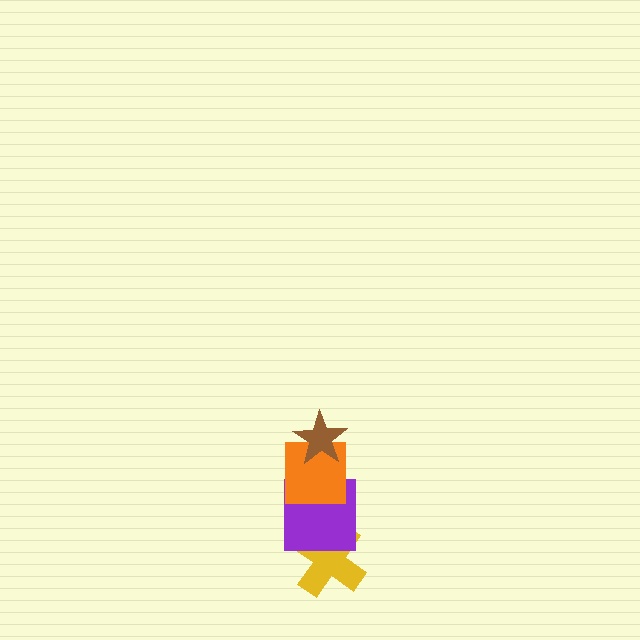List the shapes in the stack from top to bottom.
From top to bottom: the brown star, the orange square, the purple square, the yellow cross.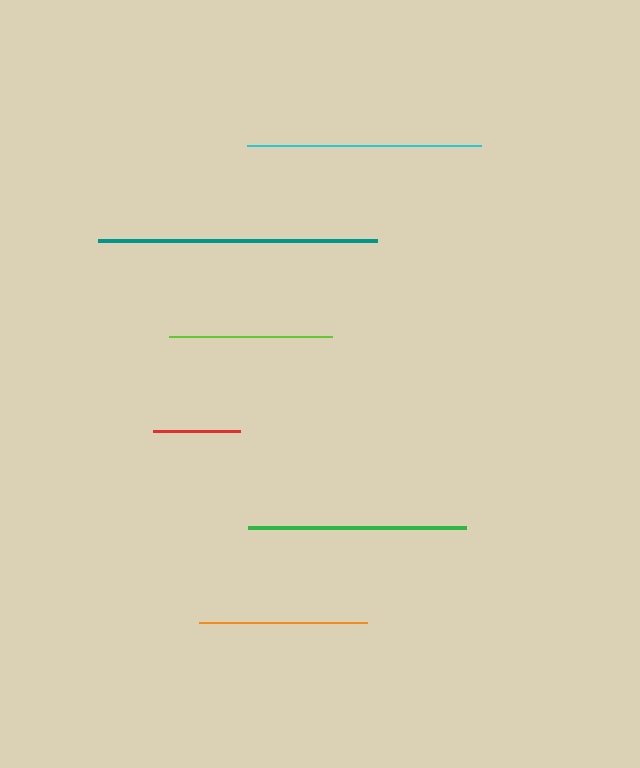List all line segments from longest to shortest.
From longest to shortest: teal, cyan, green, orange, lime, red.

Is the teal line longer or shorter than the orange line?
The teal line is longer than the orange line.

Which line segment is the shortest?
The red line is the shortest at approximately 87 pixels.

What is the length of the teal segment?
The teal segment is approximately 279 pixels long.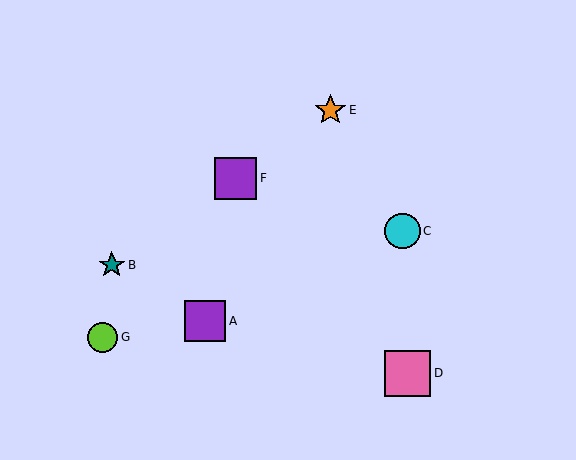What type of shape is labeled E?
Shape E is an orange star.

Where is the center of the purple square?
The center of the purple square is at (235, 178).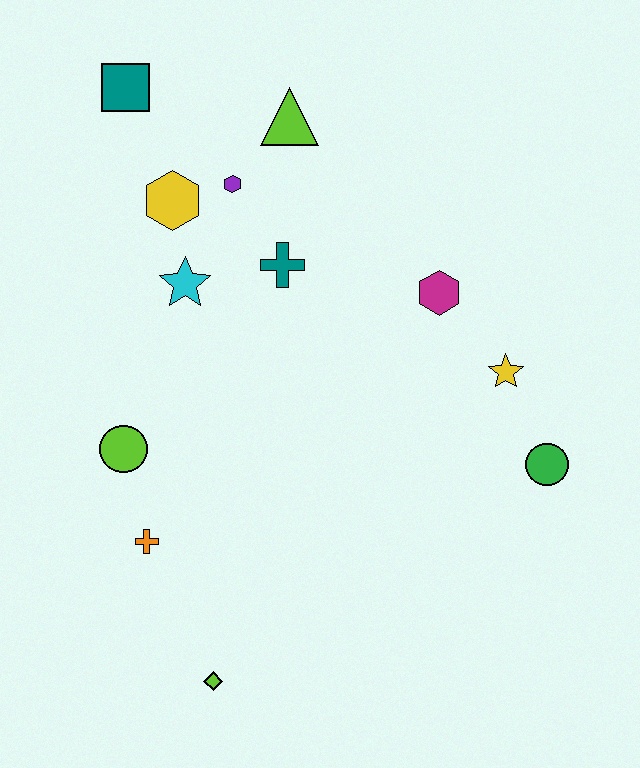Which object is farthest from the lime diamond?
The teal square is farthest from the lime diamond.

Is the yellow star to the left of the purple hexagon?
No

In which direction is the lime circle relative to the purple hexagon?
The lime circle is below the purple hexagon.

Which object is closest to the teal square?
The yellow hexagon is closest to the teal square.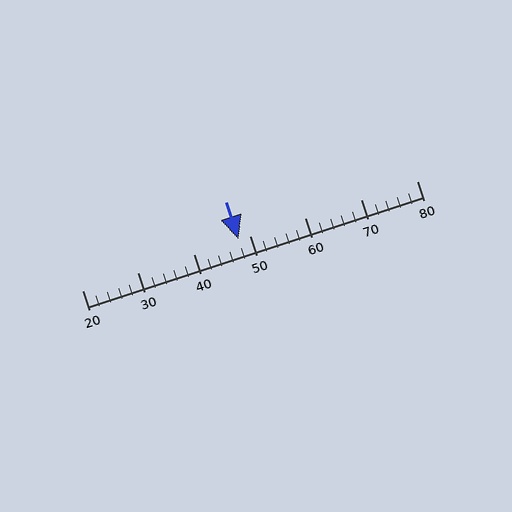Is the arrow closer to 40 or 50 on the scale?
The arrow is closer to 50.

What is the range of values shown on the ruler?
The ruler shows values from 20 to 80.